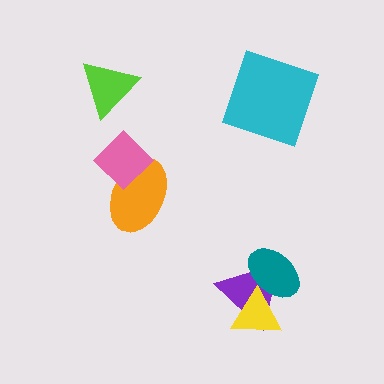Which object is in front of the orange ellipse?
The pink diamond is in front of the orange ellipse.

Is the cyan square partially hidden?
No, no other shape covers it.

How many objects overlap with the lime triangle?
0 objects overlap with the lime triangle.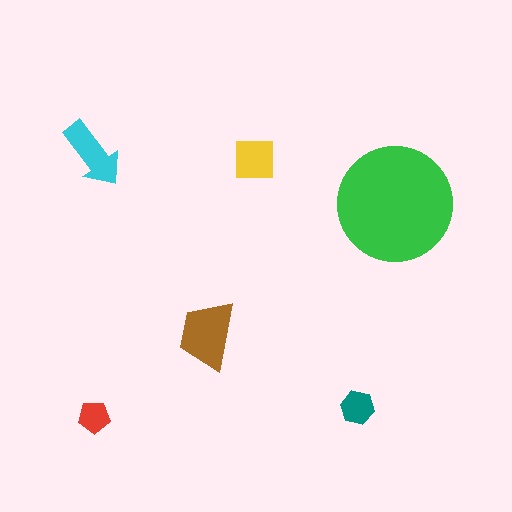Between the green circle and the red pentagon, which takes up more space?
The green circle.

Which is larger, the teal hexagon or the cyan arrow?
The cyan arrow.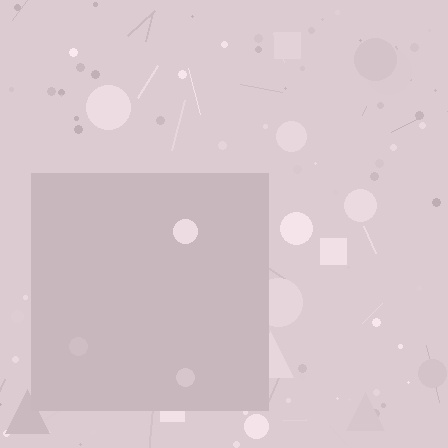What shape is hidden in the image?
A square is hidden in the image.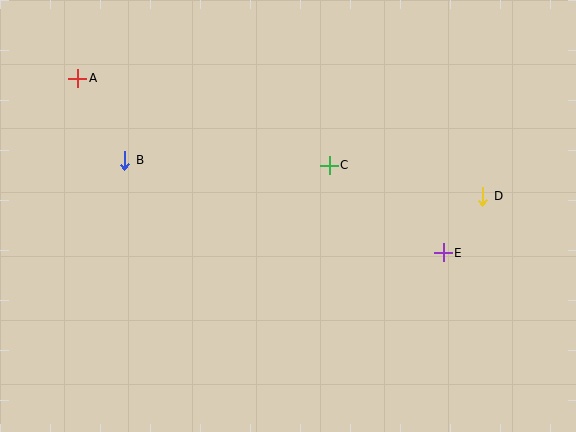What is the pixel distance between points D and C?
The distance between D and C is 157 pixels.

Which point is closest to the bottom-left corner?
Point B is closest to the bottom-left corner.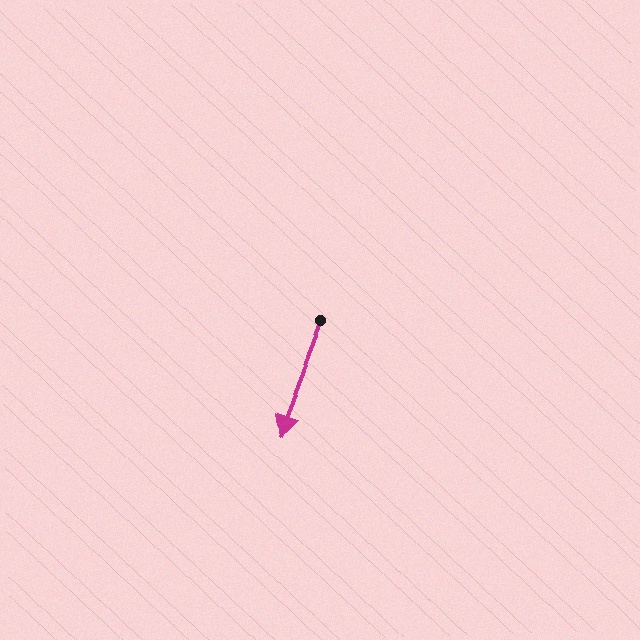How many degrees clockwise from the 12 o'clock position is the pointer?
Approximately 201 degrees.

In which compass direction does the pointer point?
South.